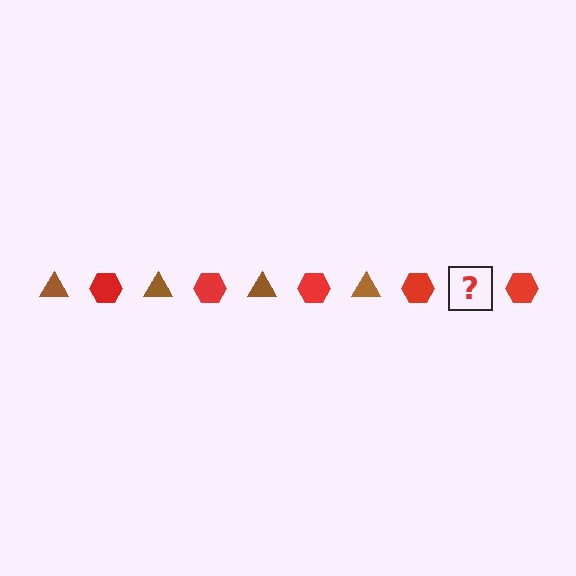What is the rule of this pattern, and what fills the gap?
The rule is that the pattern alternates between brown triangle and red hexagon. The gap should be filled with a brown triangle.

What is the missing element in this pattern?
The missing element is a brown triangle.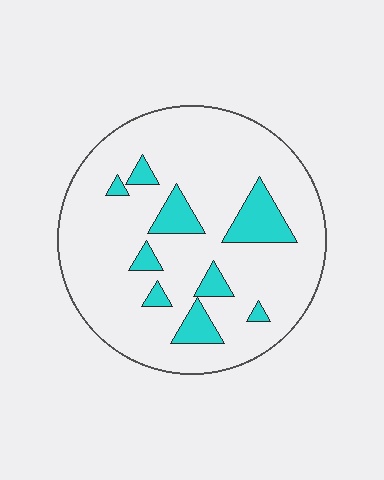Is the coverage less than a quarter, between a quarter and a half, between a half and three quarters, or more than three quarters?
Less than a quarter.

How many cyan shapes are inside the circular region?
9.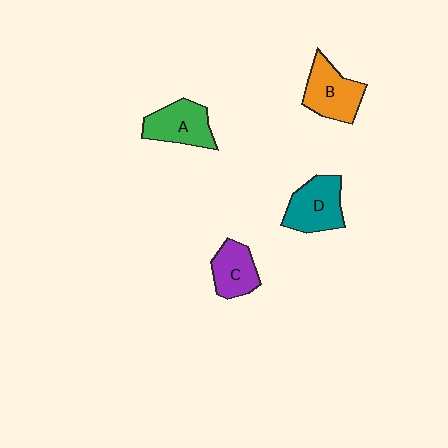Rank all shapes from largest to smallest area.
From largest to smallest: B (orange), D (teal), A (green), C (purple).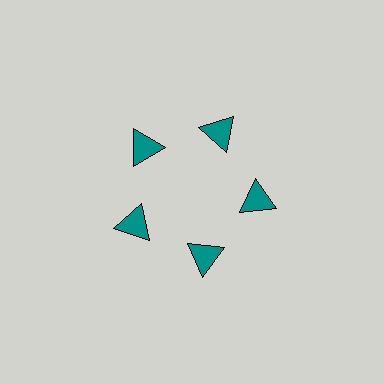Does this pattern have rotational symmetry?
Yes, this pattern has 5-fold rotational symmetry. It looks the same after rotating 72 degrees around the center.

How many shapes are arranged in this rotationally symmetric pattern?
There are 5 shapes, arranged in 5 groups of 1.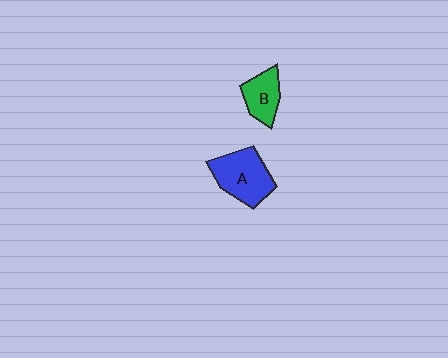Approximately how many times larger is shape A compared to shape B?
Approximately 1.6 times.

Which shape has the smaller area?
Shape B (green).